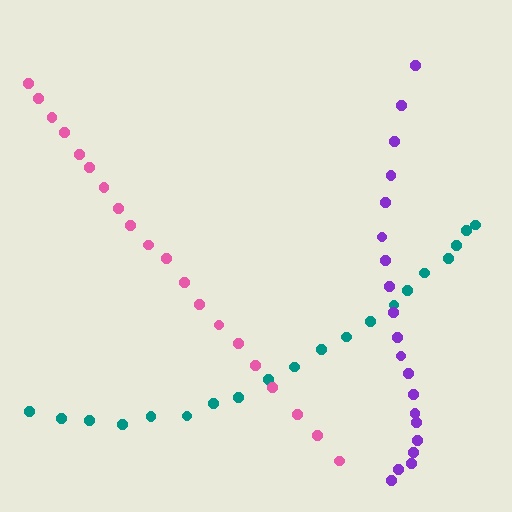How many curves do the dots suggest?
There are 3 distinct paths.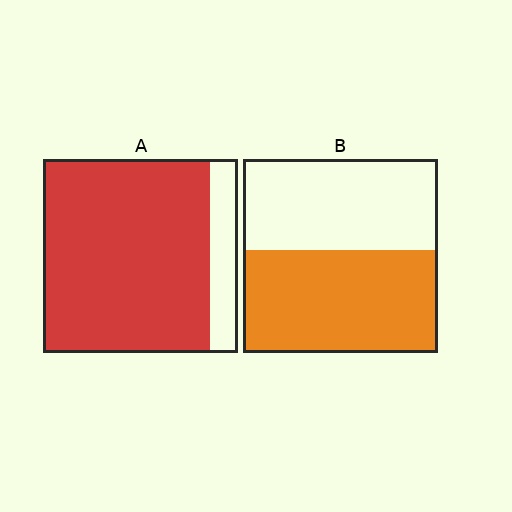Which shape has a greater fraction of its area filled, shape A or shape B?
Shape A.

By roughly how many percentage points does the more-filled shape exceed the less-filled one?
By roughly 35 percentage points (A over B).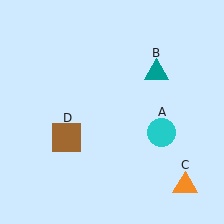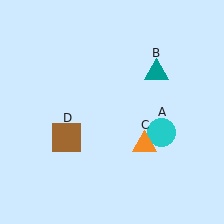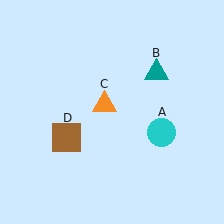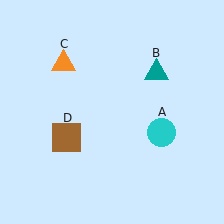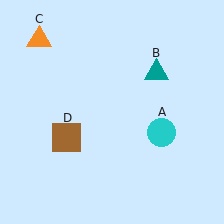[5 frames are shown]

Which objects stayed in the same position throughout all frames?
Cyan circle (object A) and teal triangle (object B) and brown square (object D) remained stationary.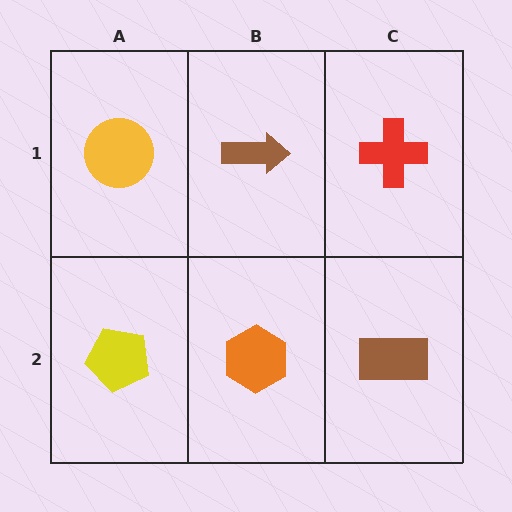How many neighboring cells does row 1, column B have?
3.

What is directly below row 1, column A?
A yellow pentagon.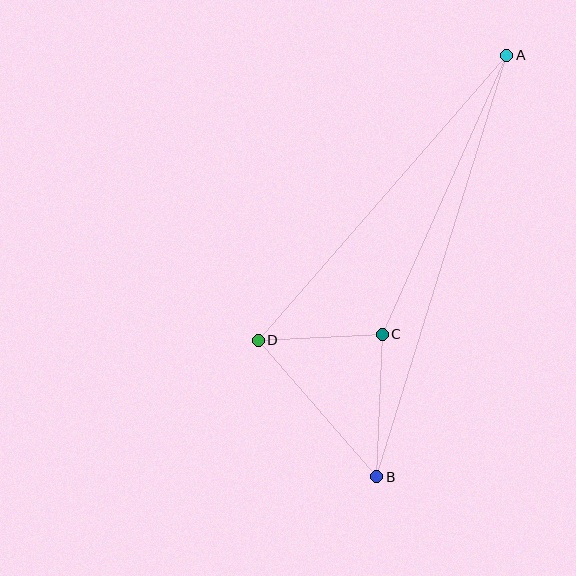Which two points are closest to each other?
Points C and D are closest to each other.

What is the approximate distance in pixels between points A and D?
The distance between A and D is approximately 378 pixels.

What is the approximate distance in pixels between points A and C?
The distance between A and C is approximately 305 pixels.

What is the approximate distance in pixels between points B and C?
The distance between B and C is approximately 143 pixels.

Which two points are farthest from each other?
Points A and B are farthest from each other.